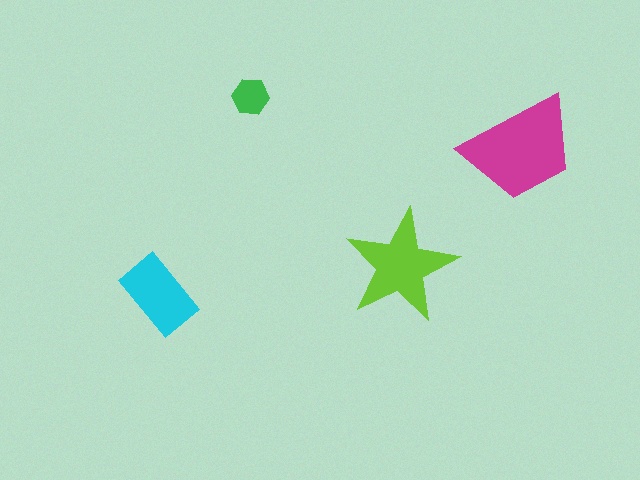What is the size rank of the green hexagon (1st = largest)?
4th.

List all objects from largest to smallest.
The magenta trapezoid, the lime star, the cyan rectangle, the green hexagon.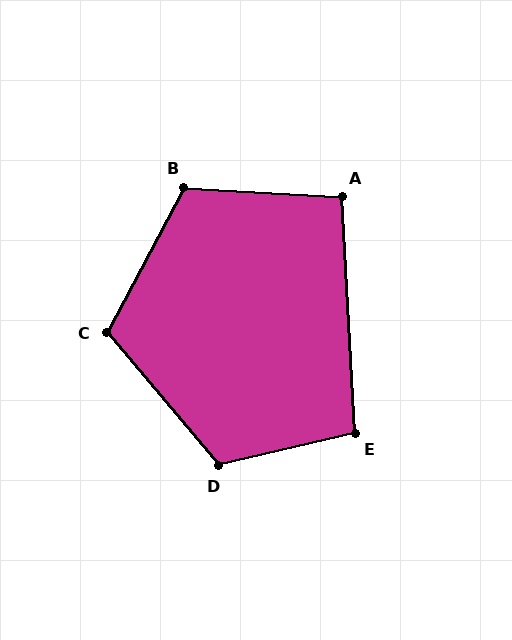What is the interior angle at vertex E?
Approximately 100 degrees (obtuse).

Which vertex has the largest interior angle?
D, at approximately 117 degrees.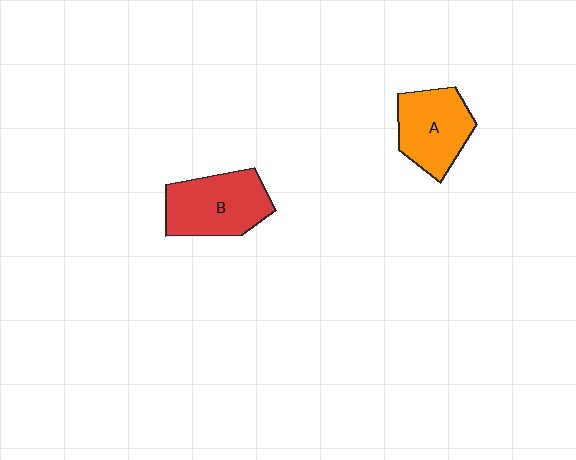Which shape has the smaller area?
Shape A (orange).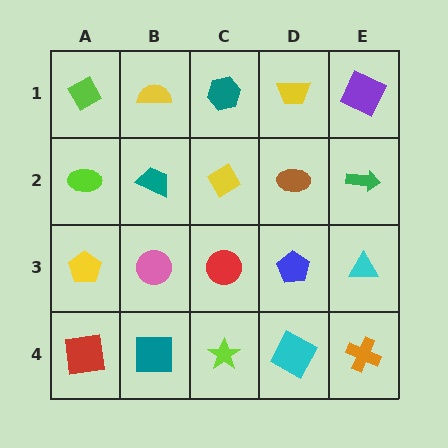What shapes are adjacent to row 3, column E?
A green arrow (row 2, column E), an orange cross (row 4, column E), a blue pentagon (row 3, column D).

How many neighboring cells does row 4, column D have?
3.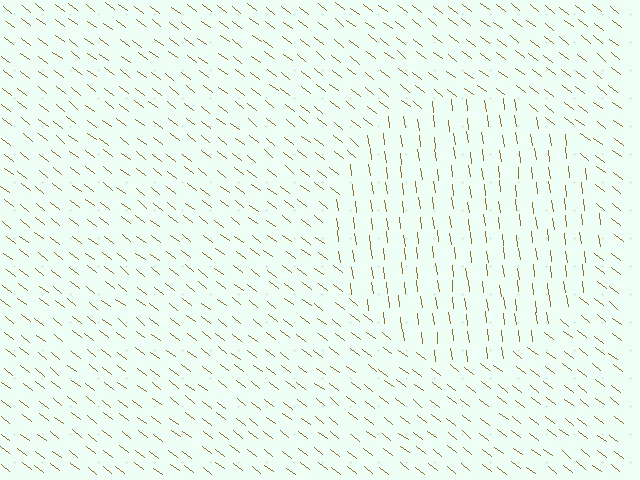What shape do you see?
I see a circle.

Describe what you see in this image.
The image is filled with small brown line segments. A circle region in the image has lines oriented differently from the surrounding lines, creating a visible texture boundary.